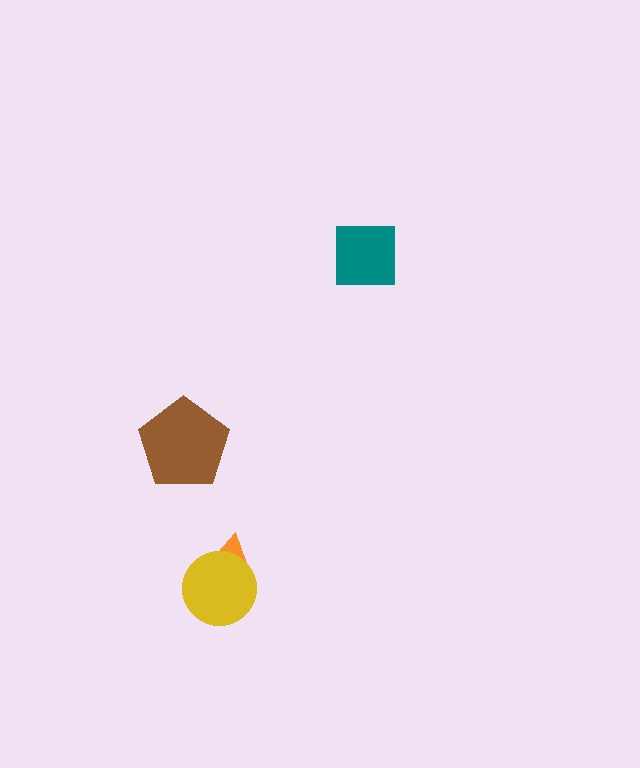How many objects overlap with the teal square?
0 objects overlap with the teal square.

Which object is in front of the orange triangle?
The yellow circle is in front of the orange triangle.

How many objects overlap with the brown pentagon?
0 objects overlap with the brown pentagon.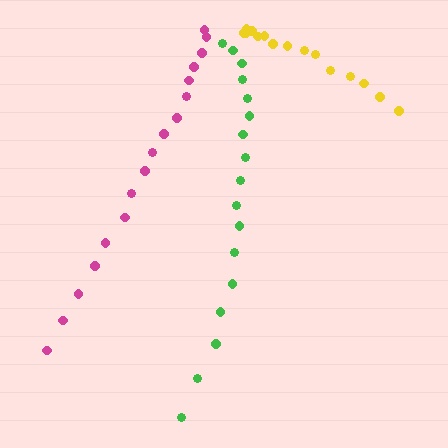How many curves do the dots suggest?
There are 3 distinct paths.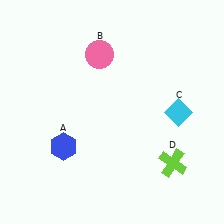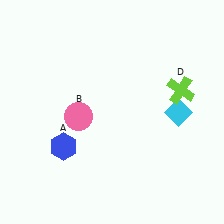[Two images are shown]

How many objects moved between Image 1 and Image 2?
2 objects moved between the two images.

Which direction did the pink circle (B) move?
The pink circle (B) moved down.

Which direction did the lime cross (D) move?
The lime cross (D) moved up.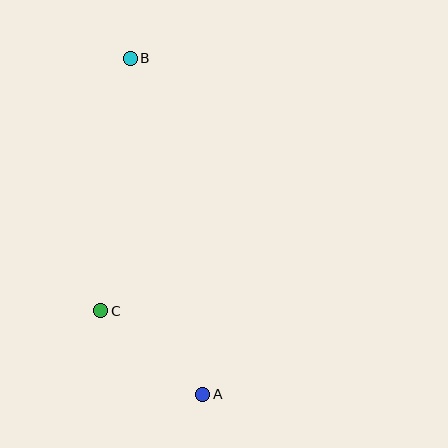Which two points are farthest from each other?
Points A and B are farthest from each other.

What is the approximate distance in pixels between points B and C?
The distance between B and C is approximately 254 pixels.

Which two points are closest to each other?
Points A and C are closest to each other.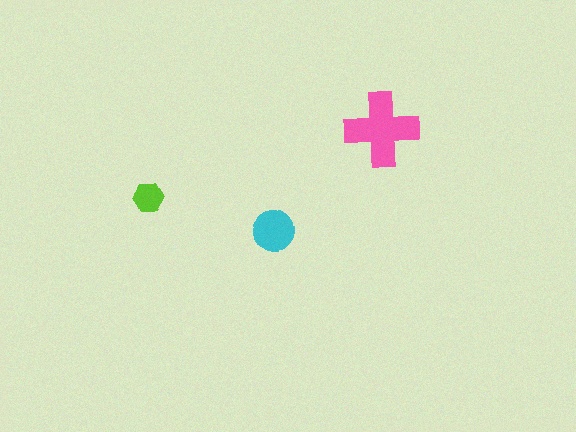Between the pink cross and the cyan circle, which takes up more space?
The pink cross.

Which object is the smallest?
The lime hexagon.